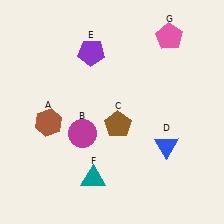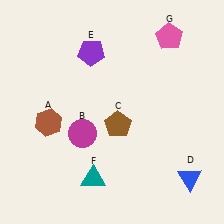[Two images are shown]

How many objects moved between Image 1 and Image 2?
1 object moved between the two images.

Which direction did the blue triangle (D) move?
The blue triangle (D) moved down.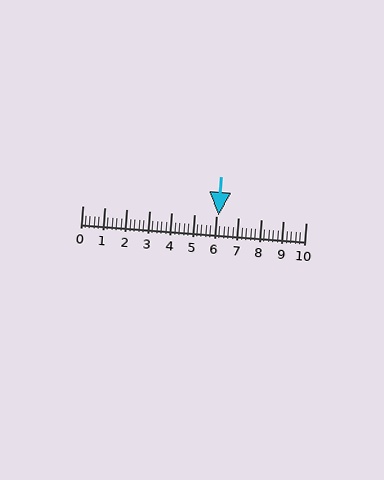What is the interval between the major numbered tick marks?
The major tick marks are spaced 1 units apart.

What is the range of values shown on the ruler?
The ruler shows values from 0 to 10.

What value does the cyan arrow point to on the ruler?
The cyan arrow points to approximately 6.1.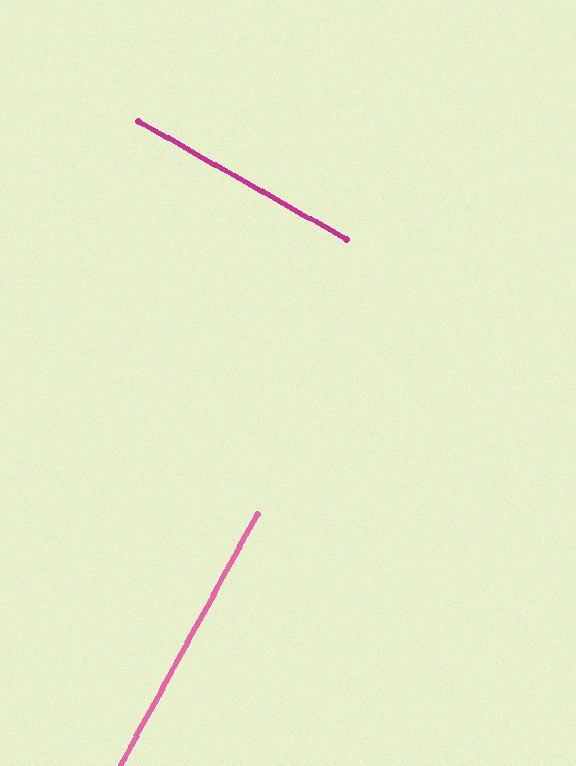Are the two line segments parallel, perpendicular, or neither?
Perpendicular — they meet at approximately 89°.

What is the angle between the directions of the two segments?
Approximately 89 degrees.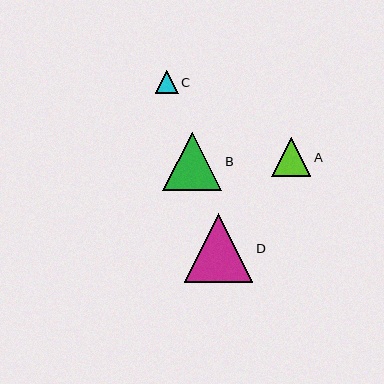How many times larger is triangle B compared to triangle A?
Triangle B is approximately 1.5 times the size of triangle A.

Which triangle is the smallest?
Triangle C is the smallest with a size of approximately 23 pixels.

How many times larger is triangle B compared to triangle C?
Triangle B is approximately 2.5 times the size of triangle C.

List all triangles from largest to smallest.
From largest to smallest: D, B, A, C.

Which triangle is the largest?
Triangle D is the largest with a size of approximately 69 pixels.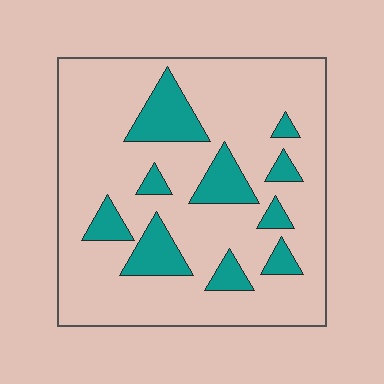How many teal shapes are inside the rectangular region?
10.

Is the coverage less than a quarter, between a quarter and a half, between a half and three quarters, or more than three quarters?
Less than a quarter.